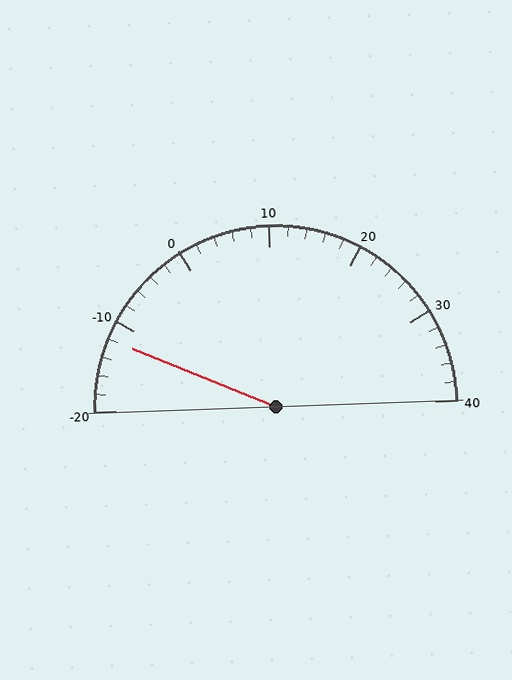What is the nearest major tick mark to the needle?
The nearest major tick mark is -10.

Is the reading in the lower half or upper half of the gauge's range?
The reading is in the lower half of the range (-20 to 40).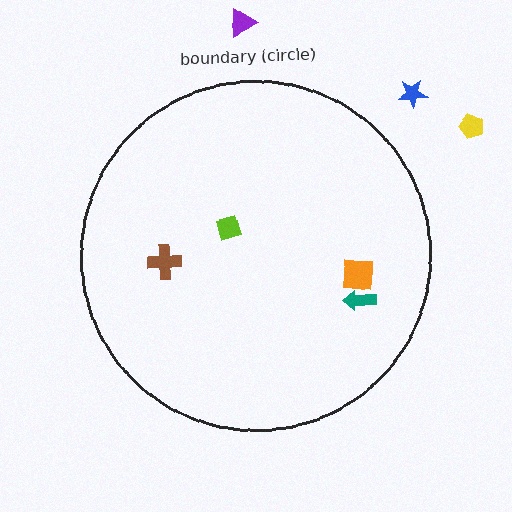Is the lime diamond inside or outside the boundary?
Inside.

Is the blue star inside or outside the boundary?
Outside.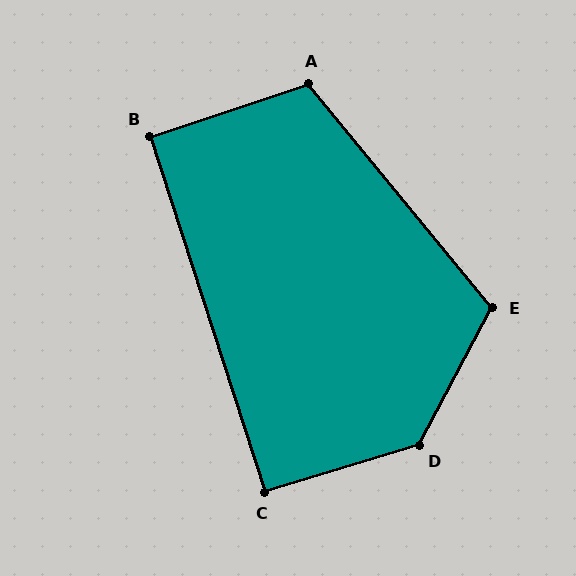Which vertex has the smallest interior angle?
B, at approximately 90 degrees.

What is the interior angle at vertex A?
Approximately 111 degrees (obtuse).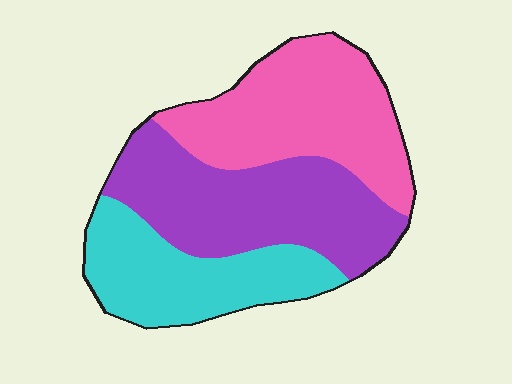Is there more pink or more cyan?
Pink.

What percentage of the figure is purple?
Purple takes up about three eighths (3/8) of the figure.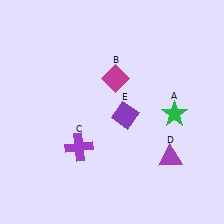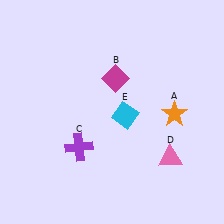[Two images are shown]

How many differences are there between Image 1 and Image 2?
There are 3 differences between the two images.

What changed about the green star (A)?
In Image 1, A is green. In Image 2, it changed to orange.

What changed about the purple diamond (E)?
In Image 1, E is purple. In Image 2, it changed to cyan.